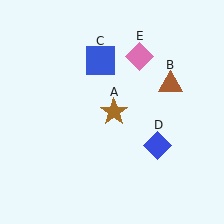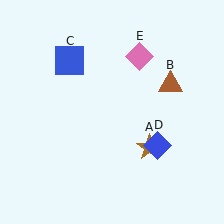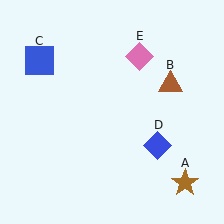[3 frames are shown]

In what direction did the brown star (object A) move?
The brown star (object A) moved down and to the right.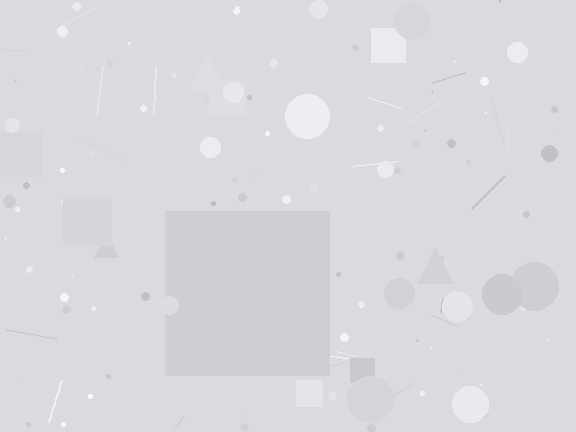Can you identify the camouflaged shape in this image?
The camouflaged shape is a square.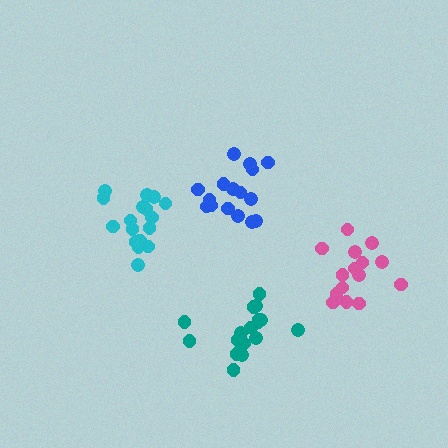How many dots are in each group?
Group 1: 16 dots, Group 2: 17 dots, Group 3: 15 dots, Group 4: 17 dots (65 total).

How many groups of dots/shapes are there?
There are 4 groups.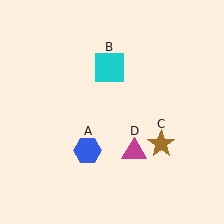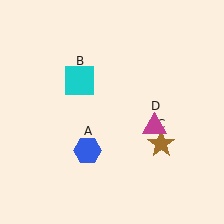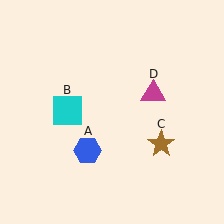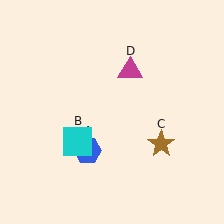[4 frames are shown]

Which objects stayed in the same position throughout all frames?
Blue hexagon (object A) and brown star (object C) remained stationary.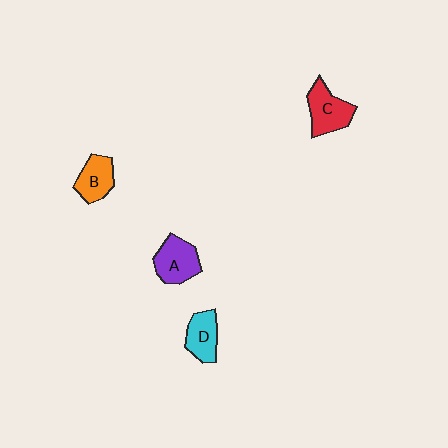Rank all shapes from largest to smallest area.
From largest to smallest: A (purple), C (red), B (orange), D (cyan).